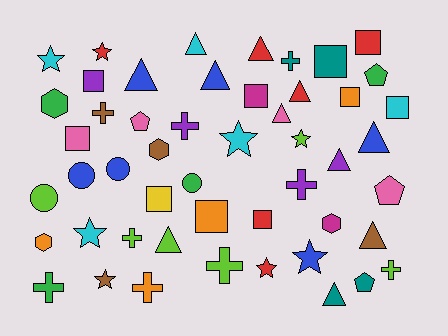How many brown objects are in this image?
There are 4 brown objects.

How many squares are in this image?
There are 10 squares.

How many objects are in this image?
There are 50 objects.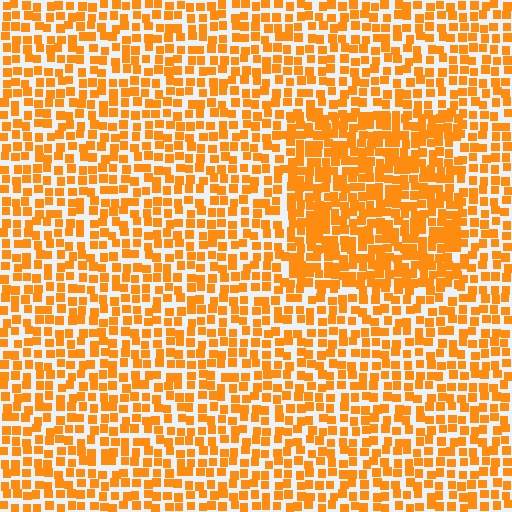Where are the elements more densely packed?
The elements are more densely packed inside the rectangle boundary.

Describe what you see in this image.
The image contains small orange elements arranged at two different densities. A rectangle-shaped region is visible where the elements are more densely packed than the surrounding area.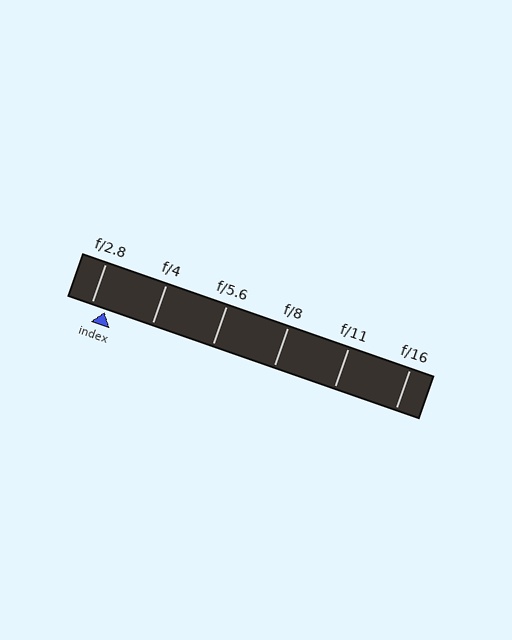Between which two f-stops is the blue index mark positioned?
The index mark is between f/2.8 and f/4.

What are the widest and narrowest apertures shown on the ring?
The widest aperture shown is f/2.8 and the narrowest is f/16.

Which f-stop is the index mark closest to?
The index mark is closest to f/2.8.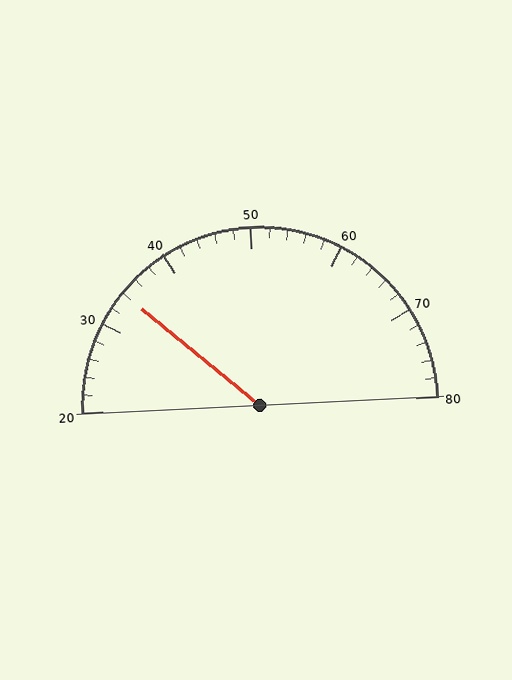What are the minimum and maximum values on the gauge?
The gauge ranges from 20 to 80.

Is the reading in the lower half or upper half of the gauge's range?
The reading is in the lower half of the range (20 to 80).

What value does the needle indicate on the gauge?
The needle indicates approximately 34.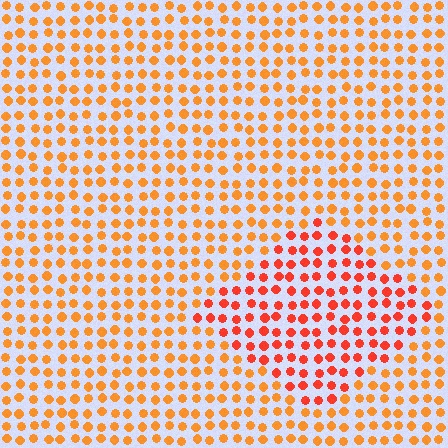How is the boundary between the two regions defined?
The boundary is defined purely by a slight shift in hue (about 26 degrees). Spacing, size, and orientation are identical on both sides.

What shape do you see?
I see a diamond.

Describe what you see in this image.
The image is filled with small orange elements in a uniform arrangement. A diamond-shaped region is visible where the elements are tinted to a slightly different hue, forming a subtle color boundary.